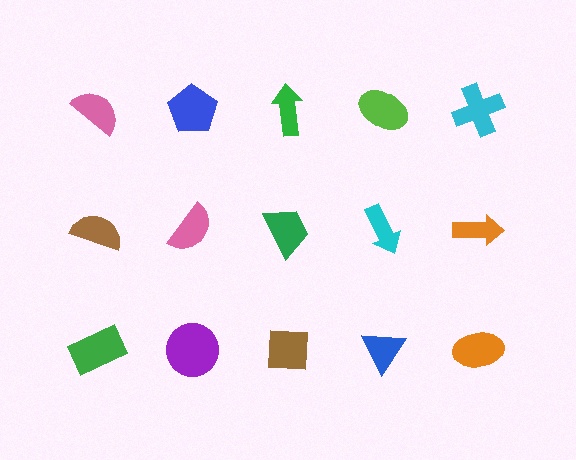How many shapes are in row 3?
5 shapes.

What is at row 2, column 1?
A brown semicircle.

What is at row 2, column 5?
An orange arrow.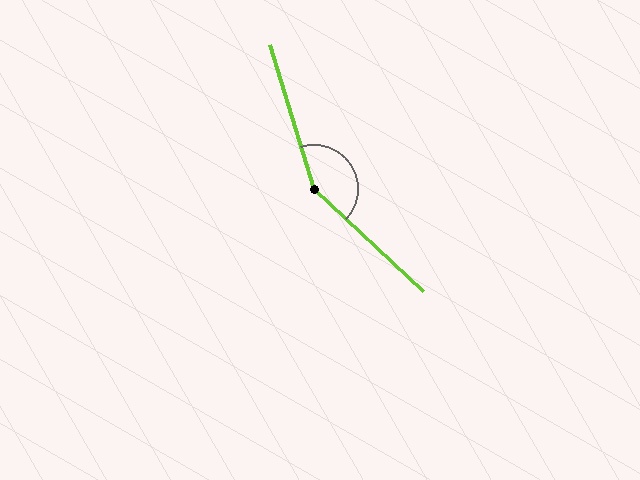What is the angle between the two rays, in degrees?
Approximately 150 degrees.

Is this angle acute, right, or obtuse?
It is obtuse.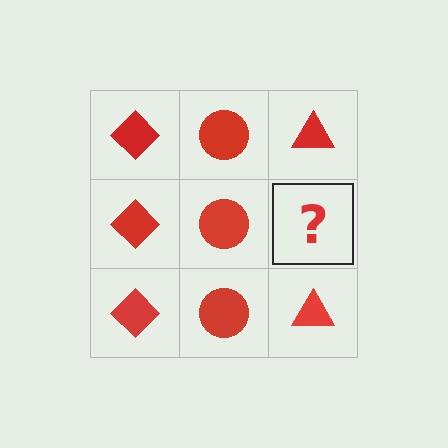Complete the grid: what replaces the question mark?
The question mark should be replaced with a red triangle.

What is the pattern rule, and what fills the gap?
The rule is that each column has a consistent shape. The gap should be filled with a red triangle.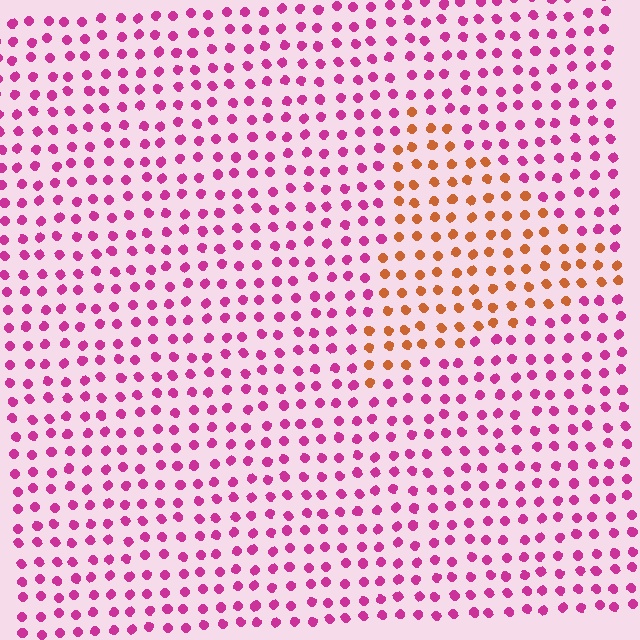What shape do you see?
I see a triangle.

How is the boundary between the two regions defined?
The boundary is defined purely by a slight shift in hue (about 61 degrees). Spacing, size, and orientation are identical on both sides.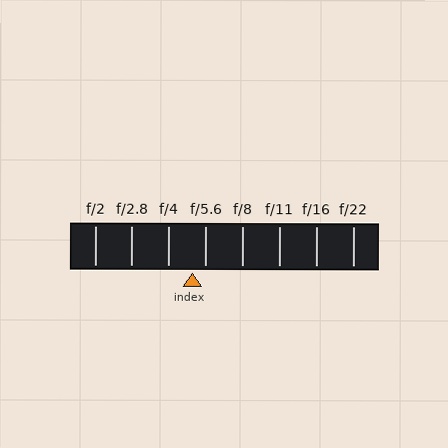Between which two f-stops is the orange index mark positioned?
The index mark is between f/4 and f/5.6.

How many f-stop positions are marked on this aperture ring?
There are 8 f-stop positions marked.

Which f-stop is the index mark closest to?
The index mark is closest to f/5.6.